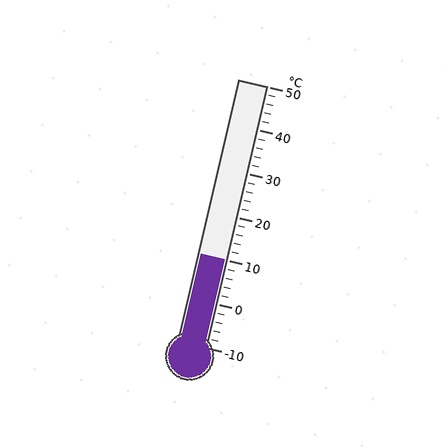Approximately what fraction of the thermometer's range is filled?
The thermometer is filled to approximately 35% of its range.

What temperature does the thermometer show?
The thermometer shows approximately 10°C.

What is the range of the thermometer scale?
The thermometer scale ranges from -10°C to 50°C.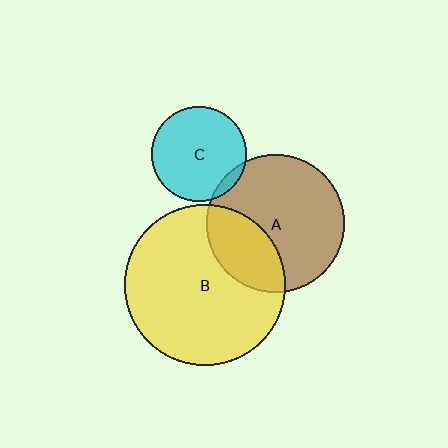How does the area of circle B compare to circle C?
Approximately 2.9 times.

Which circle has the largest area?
Circle B (yellow).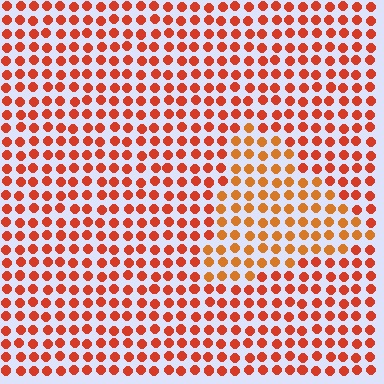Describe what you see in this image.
The image is filled with small red elements in a uniform arrangement. A triangle-shaped region is visible where the elements are tinted to a slightly different hue, forming a subtle color boundary.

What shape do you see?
I see a triangle.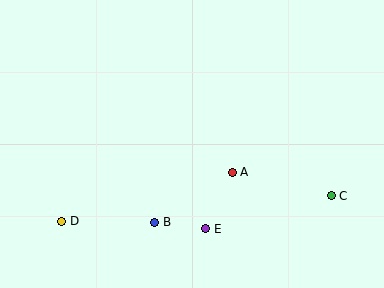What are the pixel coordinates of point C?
Point C is at (331, 196).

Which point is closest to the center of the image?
Point A at (232, 172) is closest to the center.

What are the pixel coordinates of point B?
Point B is at (155, 222).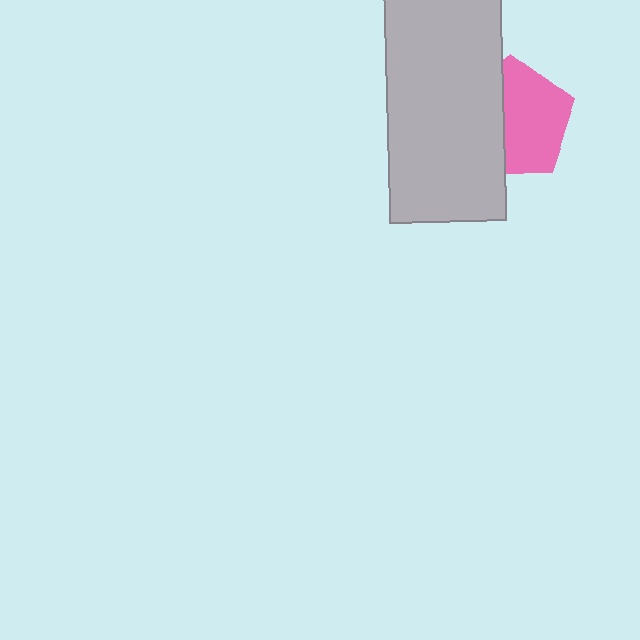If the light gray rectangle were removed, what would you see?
You would see the complete pink pentagon.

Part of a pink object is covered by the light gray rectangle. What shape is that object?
It is a pentagon.